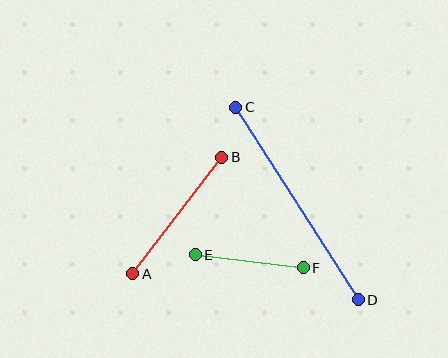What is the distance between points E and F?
The distance is approximately 109 pixels.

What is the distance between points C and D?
The distance is approximately 228 pixels.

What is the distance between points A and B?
The distance is approximately 146 pixels.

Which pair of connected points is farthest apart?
Points C and D are farthest apart.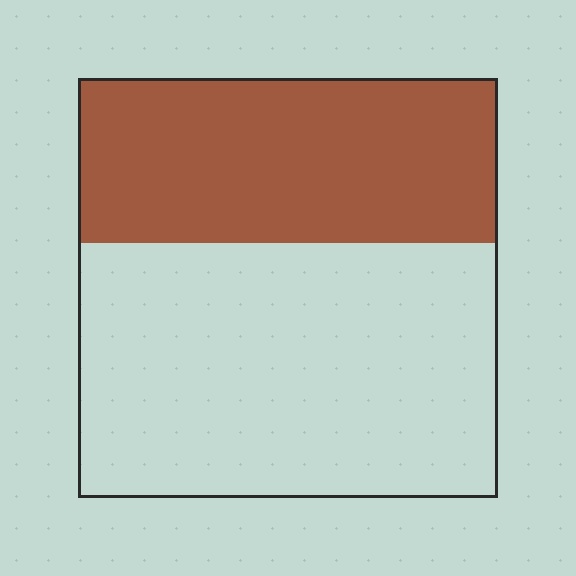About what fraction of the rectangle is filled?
About two fifths (2/5).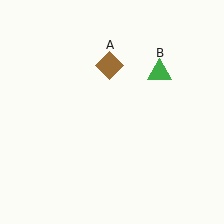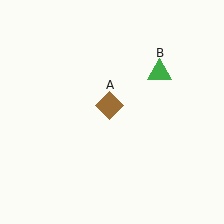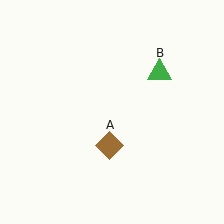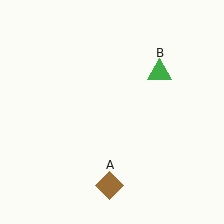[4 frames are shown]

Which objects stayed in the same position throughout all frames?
Green triangle (object B) remained stationary.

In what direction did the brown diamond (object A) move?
The brown diamond (object A) moved down.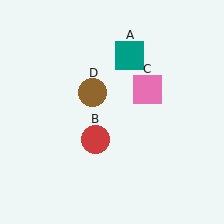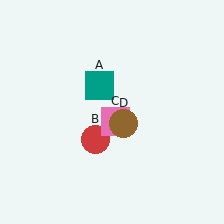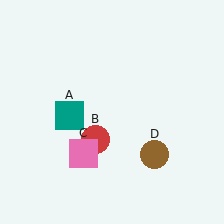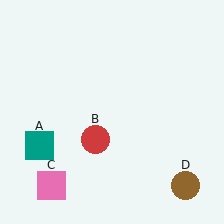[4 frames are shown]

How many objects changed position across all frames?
3 objects changed position: teal square (object A), pink square (object C), brown circle (object D).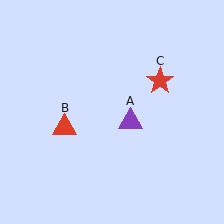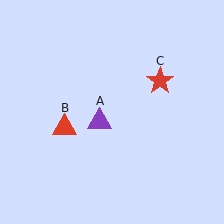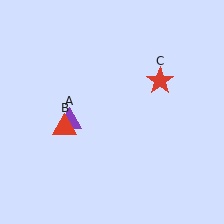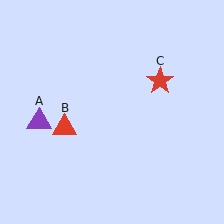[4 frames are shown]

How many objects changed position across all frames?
1 object changed position: purple triangle (object A).